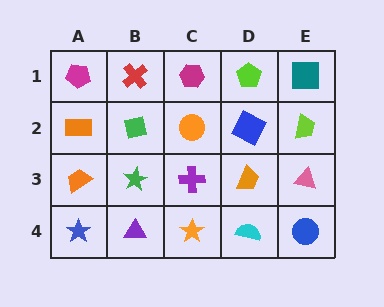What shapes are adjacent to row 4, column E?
A pink triangle (row 3, column E), a cyan semicircle (row 4, column D).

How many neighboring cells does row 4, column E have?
2.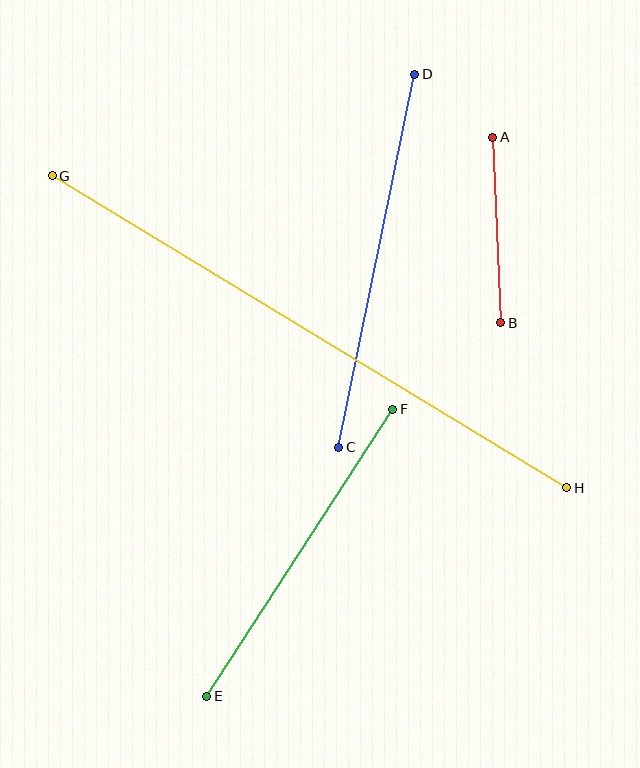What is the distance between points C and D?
The distance is approximately 381 pixels.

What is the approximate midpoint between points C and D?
The midpoint is at approximately (377, 261) pixels.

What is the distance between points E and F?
The distance is approximately 342 pixels.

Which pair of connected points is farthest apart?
Points G and H are farthest apart.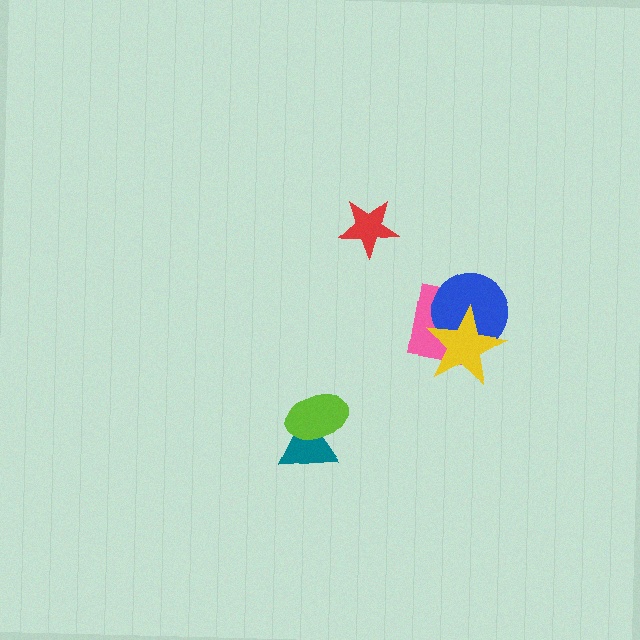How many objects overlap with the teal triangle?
1 object overlaps with the teal triangle.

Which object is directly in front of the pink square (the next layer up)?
The blue circle is directly in front of the pink square.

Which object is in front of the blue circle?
The yellow star is in front of the blue circle.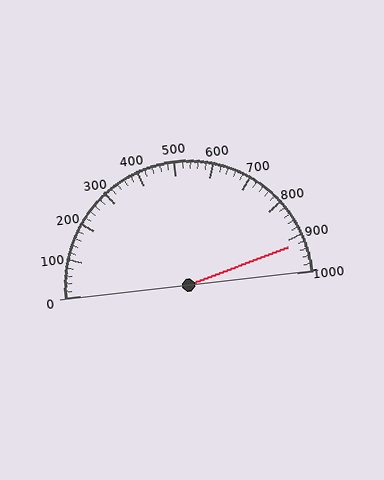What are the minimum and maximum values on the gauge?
The gauge ranges from 0 to 1000.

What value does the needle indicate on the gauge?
The needle indicates approximately 920.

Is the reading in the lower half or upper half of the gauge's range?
The reading is in the upper half of the range (0 to 1000).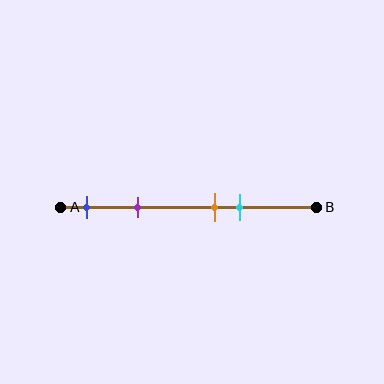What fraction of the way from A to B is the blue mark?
The blue mark is approximately 10% (0.1) of the way from A to B.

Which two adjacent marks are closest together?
The orange and cyan marks are the closest adjacent pair.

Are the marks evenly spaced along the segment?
No, the marks are not evenly spaced.